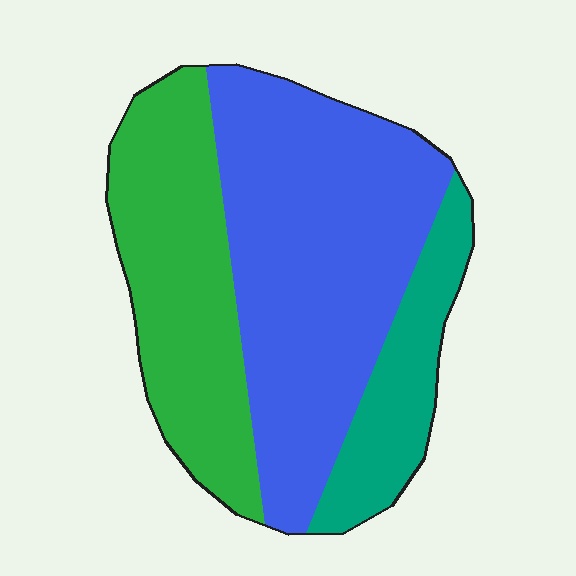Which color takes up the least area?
Teal, at roughly 15%.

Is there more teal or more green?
Green.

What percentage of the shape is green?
Green covers roughly 30% of the shape.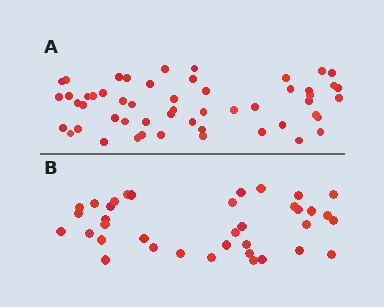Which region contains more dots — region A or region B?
Region A (the top region) has more dots.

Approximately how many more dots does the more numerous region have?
Region A has approximately 15 more dots than region B.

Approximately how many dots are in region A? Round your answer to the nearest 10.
About 50 dots. (The exact count is 53, which rounds to 50.)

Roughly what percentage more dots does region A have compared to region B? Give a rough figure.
About 45% more.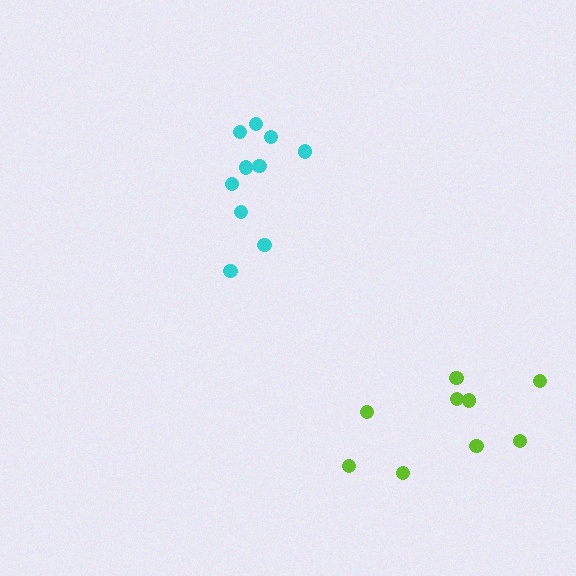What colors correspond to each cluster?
The clusters are colored: lime, cyan.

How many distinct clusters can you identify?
There are 2 distinct clusters.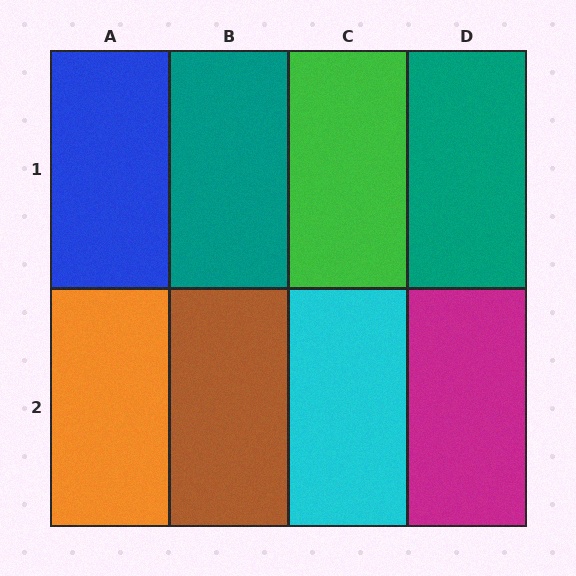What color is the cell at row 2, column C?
Cyan.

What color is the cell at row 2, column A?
Orange.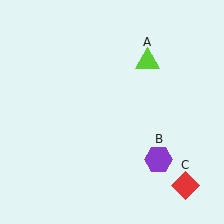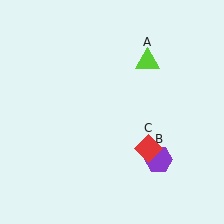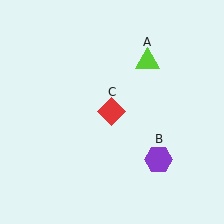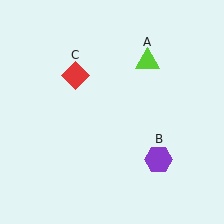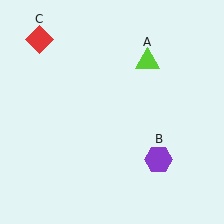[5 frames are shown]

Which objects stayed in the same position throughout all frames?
Lime triangle (object A) and purple hexagon (object B) remained stationary.